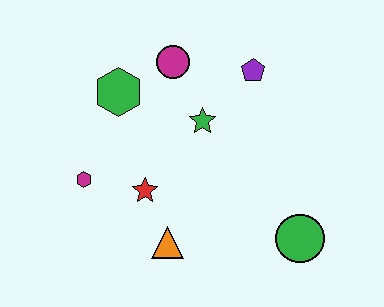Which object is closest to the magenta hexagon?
The red star is closest to the magenta hexagon.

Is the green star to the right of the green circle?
No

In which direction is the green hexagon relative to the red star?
The green hexagon is above the red star.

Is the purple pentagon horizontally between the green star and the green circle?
Yes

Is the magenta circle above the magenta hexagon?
Yes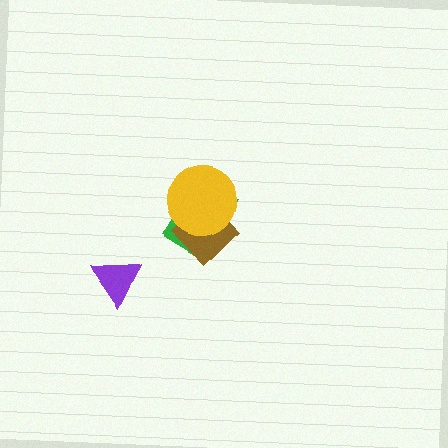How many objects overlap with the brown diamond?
2 objects overlap with the brown diamond.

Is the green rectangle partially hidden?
Yes, it is partially covered by another shape.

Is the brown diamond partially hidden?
Yes, it is partially covered by another shape.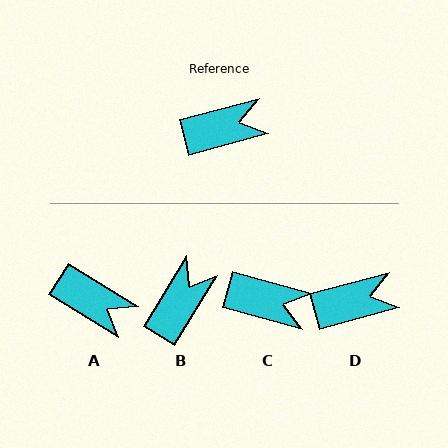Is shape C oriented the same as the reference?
No, it is off by about 30 degrees.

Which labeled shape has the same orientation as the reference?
D.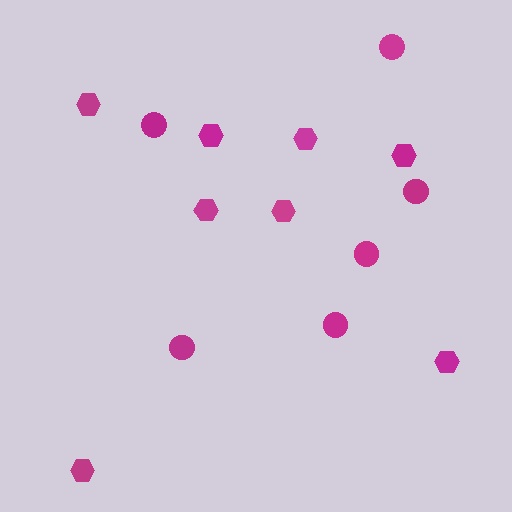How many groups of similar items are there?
There are 2 groups: one group of circles (6) and one group of hexagons (8).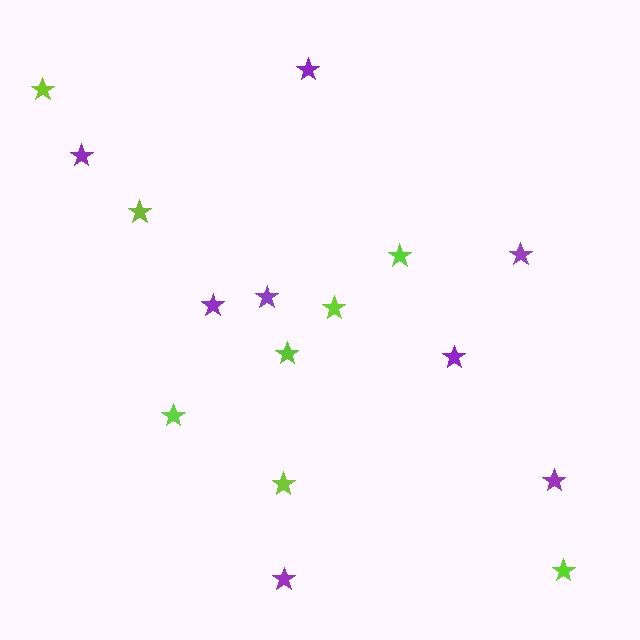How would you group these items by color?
There are 2 groups: one group of purple stars (8) and one group of lime stars (8).